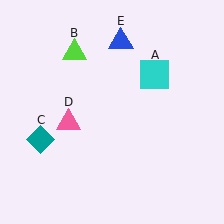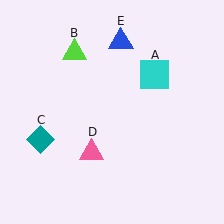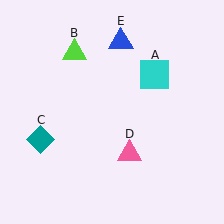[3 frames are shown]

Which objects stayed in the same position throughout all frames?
Cyan square (object A) and lime triangle (object B) and teal diamond (object C) and blue triangle (object E) remained stationary.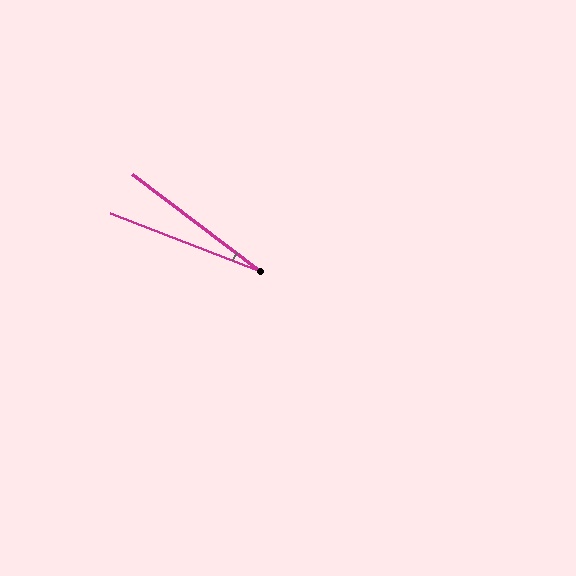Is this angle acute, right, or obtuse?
It is acute.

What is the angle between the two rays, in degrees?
Approximately 16 degrees.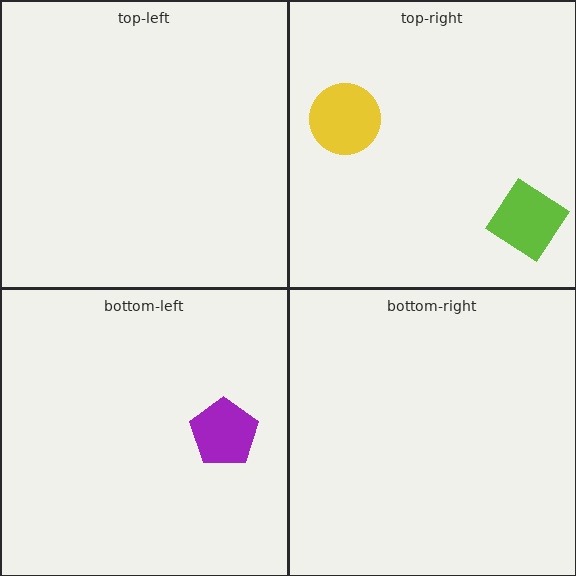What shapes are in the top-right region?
The yellow circle, the lime diamond.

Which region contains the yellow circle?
The top-right region.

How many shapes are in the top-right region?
2.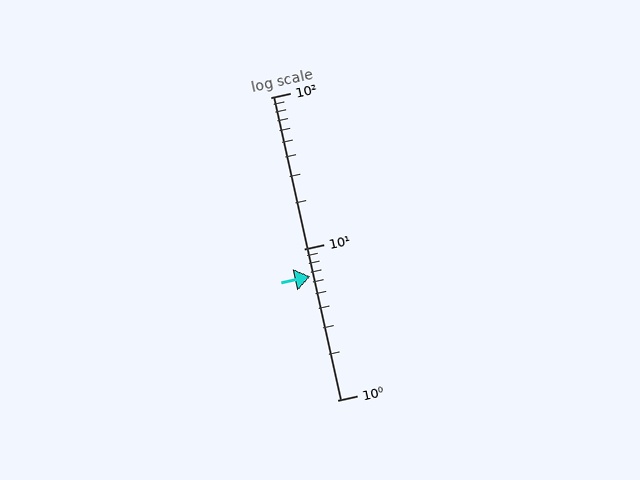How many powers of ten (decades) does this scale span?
The scale spans 2 decades, from 1 to 100.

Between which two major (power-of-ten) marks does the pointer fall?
The pointer is between 1 and 10.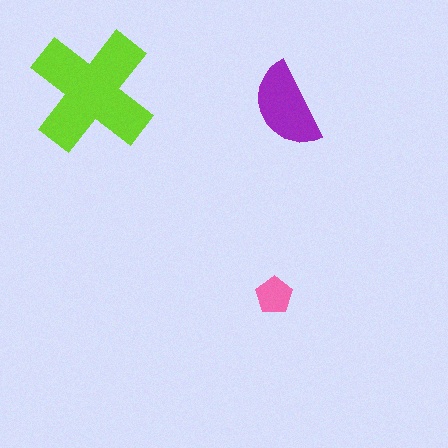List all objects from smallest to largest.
The pink pentagon, the purple semicircle, the lime cross.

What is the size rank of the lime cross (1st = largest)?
1st.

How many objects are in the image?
There are 3 objects in the image.